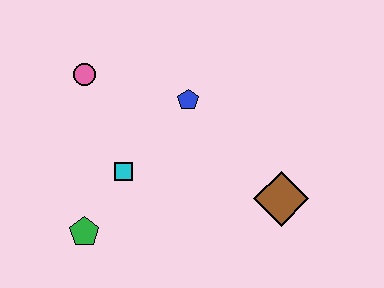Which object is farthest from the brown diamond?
The pink circle is farthest from the brown diamond.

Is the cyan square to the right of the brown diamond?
No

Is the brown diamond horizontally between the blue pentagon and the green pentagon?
No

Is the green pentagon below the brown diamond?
Yes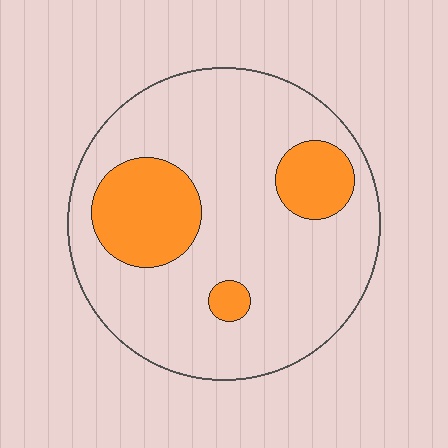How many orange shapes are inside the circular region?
3.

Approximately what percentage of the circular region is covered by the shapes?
Approximately 20%.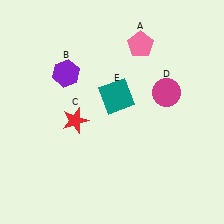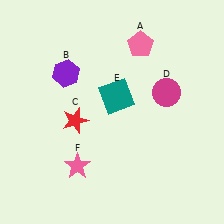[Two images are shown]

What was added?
A pink star (F) was added in Image 2.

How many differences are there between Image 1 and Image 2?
There is 1 difference between the two images.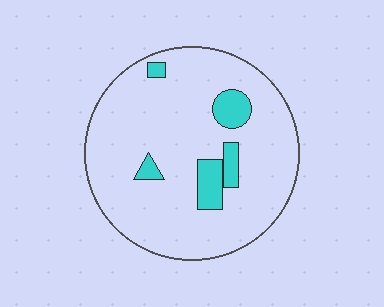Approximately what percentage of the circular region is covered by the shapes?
Approximately 10%.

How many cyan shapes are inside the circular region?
5.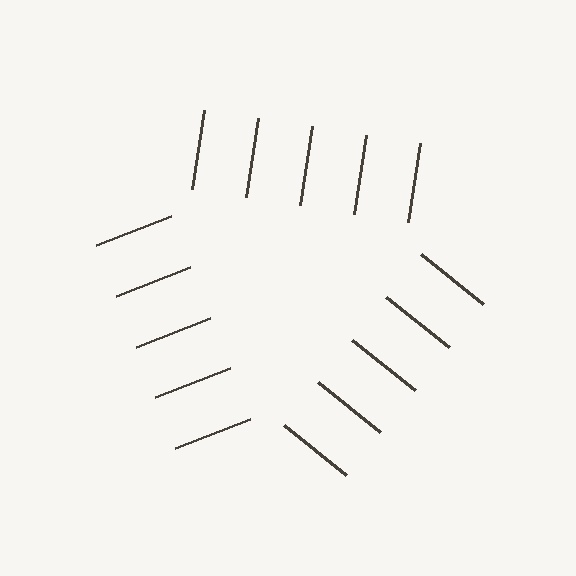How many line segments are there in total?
15 — 5 along each of the 3 edges.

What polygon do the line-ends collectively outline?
An illusory triangle — the line segments terminate on its edges but no continuous stroke is drawn.